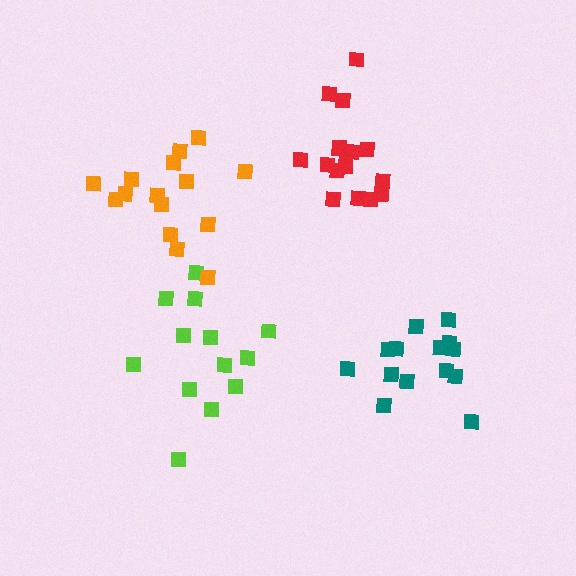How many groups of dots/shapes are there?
There are 4 groups.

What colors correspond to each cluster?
The clusters are colored: teal, red, lime, orange.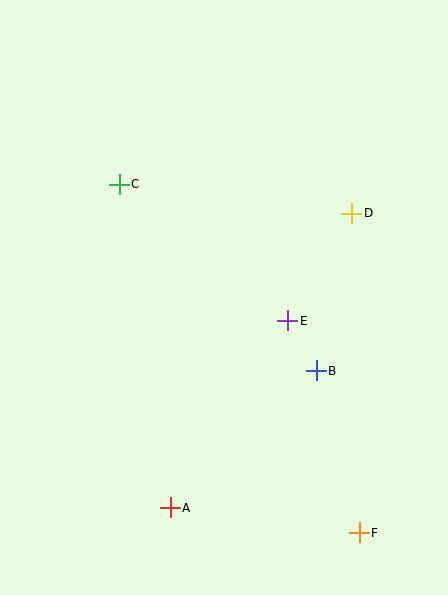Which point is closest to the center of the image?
Point E at (288, 321) is closest to the center.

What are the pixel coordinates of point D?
Point D is at (352, 213).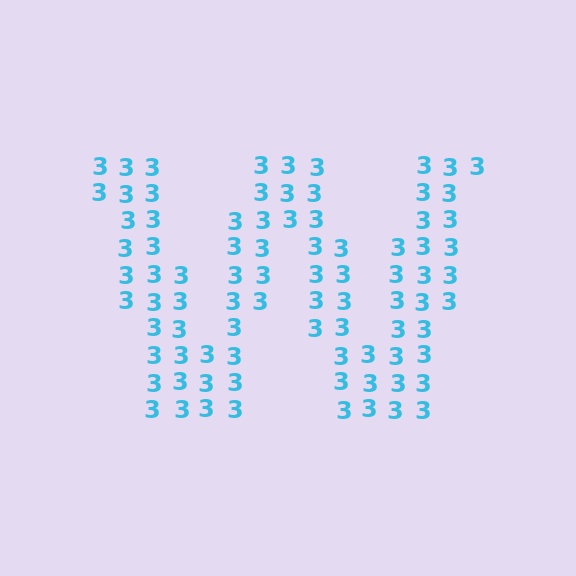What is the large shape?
The large shape is the letter W.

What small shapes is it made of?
It is made of small digit 3's.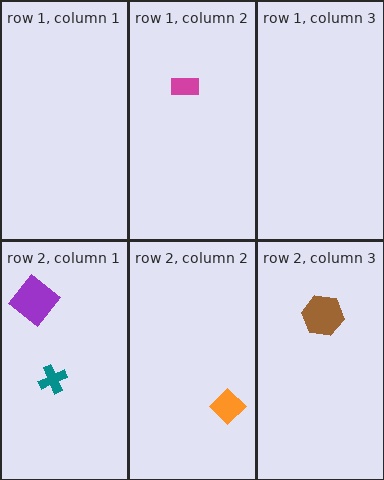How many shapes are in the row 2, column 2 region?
1.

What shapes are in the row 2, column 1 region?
The teal cross, the purple diamond.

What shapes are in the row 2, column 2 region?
The orange diamond.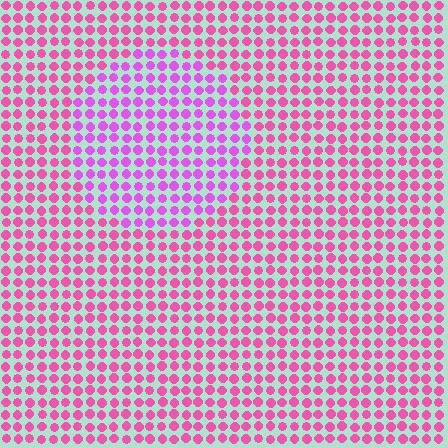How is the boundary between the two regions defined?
The boundary is defined purely by a slight shift in hue (about 30 degrees). Spacing, size, and orientation are identical on both sides.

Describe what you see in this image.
The image is filled with small pink elements in a uniform arrangement. A circle-shaped region is visible where the elements are tinted to a slightly different hue, forming a subtle color boundary.